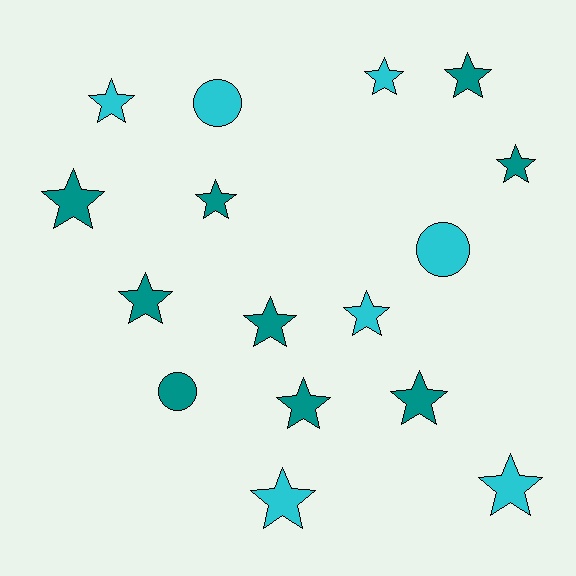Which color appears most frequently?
Teal, with 9 objects.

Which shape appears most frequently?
Star, with 13 objects.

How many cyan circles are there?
There are 2 cyan circles.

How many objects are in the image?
There are 16 objects.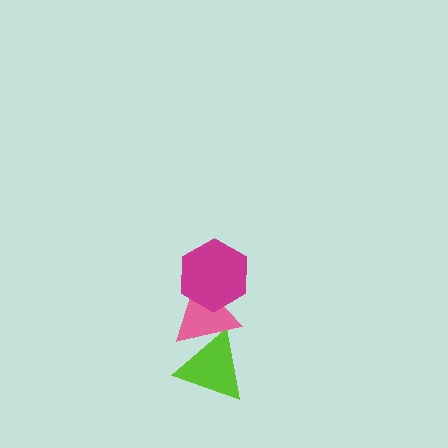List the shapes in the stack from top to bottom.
From top to bottom: the magenta hexagon, the pink triangle, the lime triangle.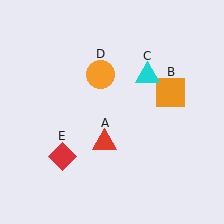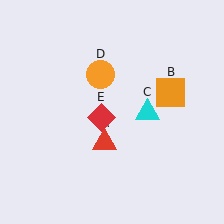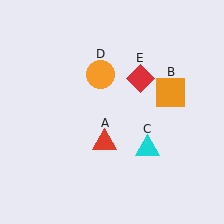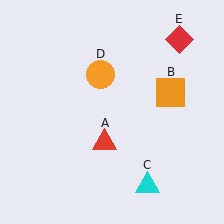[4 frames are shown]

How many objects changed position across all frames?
2 objects changed position: cyan triangle (object C), red diamond (object E).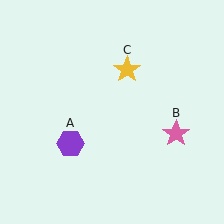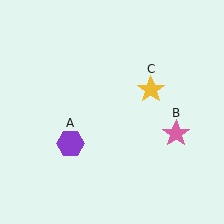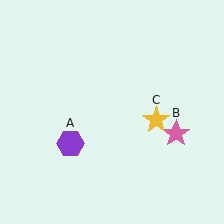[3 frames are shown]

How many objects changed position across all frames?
1 object changed position: yellow star (object C).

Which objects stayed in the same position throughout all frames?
Purple hexagon (object A) and pink star (object B) remained stationary.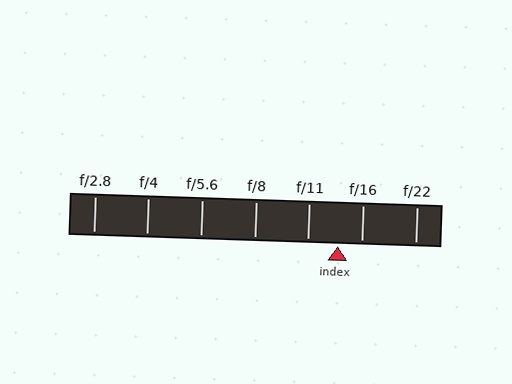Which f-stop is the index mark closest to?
The index mark is closest to f/16.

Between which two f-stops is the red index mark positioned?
The index mark is between f/11 and f/16.